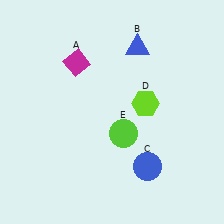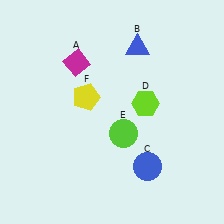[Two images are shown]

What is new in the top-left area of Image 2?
A yellow pentagon (F) was added in the top-left area of Image 2.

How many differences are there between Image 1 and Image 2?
There is 1 difference between the two images.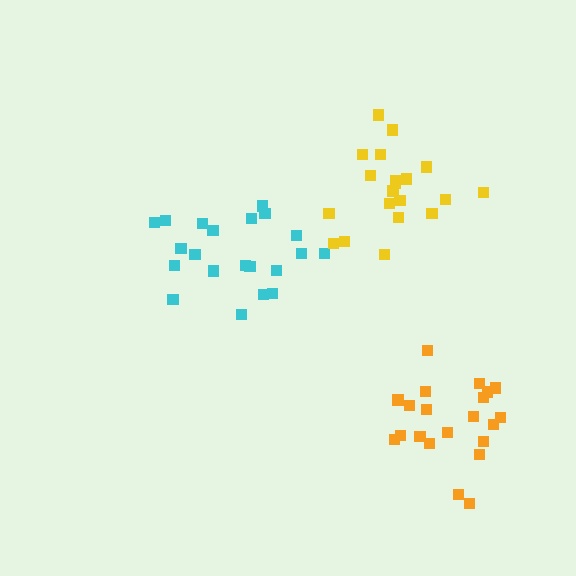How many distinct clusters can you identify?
There are 3 distinct clusters.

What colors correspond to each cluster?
The clusters are colored: cyan, yellow, orange.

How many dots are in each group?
Group 1: 21 dots, Group 2: 21 dots, Group 3: 21 dots (63 total).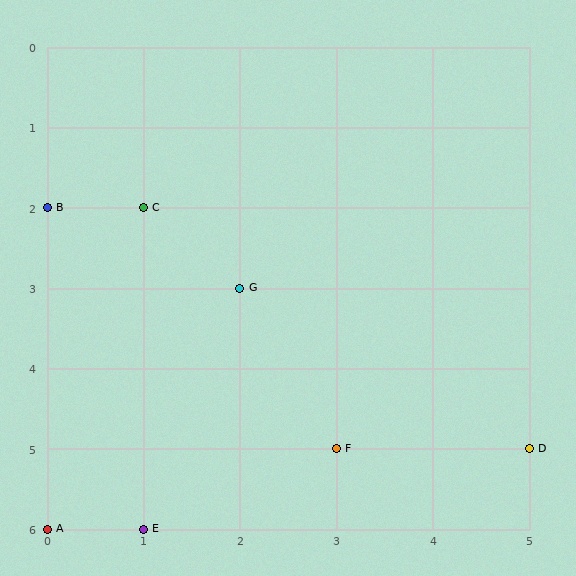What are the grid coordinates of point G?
Point G is at grid coordinates (2, 3).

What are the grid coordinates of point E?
Point E is at grid coordinates (1, 6).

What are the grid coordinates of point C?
Point C is at grid coordinates (1, 2).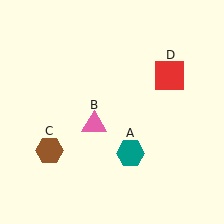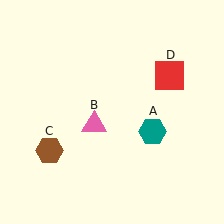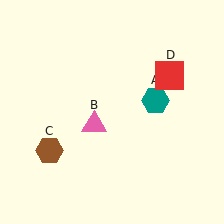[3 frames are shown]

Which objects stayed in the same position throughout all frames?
Pink triangle (object B) and brown hexagon (object C) and red square (object D) remained stationary.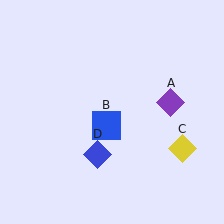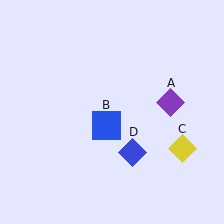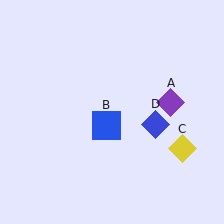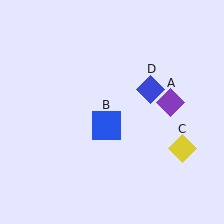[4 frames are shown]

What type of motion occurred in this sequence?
The blue diamond (object D) rotated counterclockwise around the center of the scene.